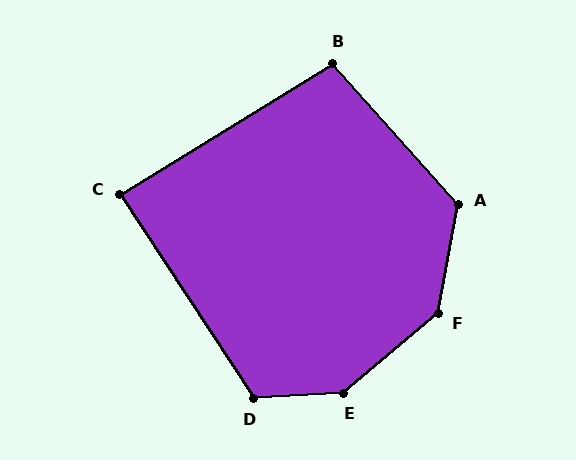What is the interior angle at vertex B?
Approximately 100 degrees (obtuse).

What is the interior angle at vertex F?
Approximately 140 degrees (obtuse).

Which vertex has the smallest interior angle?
C, at approximately 88 degrees.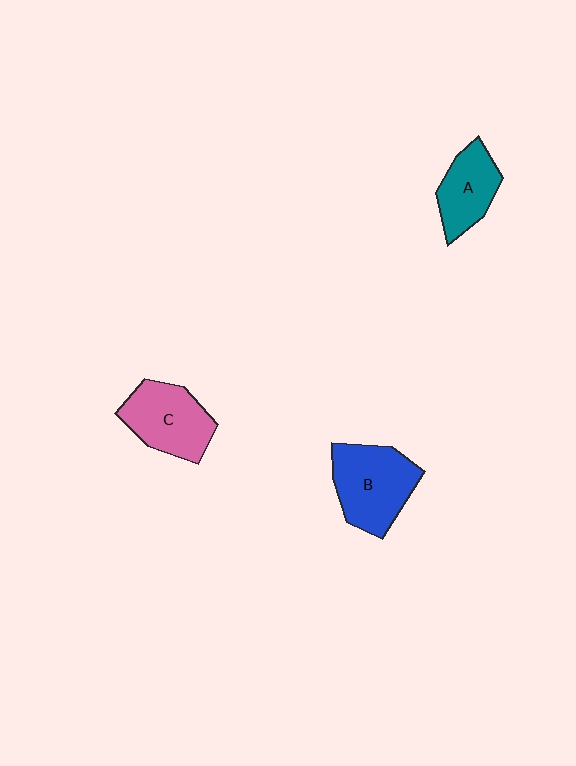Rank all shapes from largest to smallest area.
From largest to smallest: B (blue), C (pink), A (teal).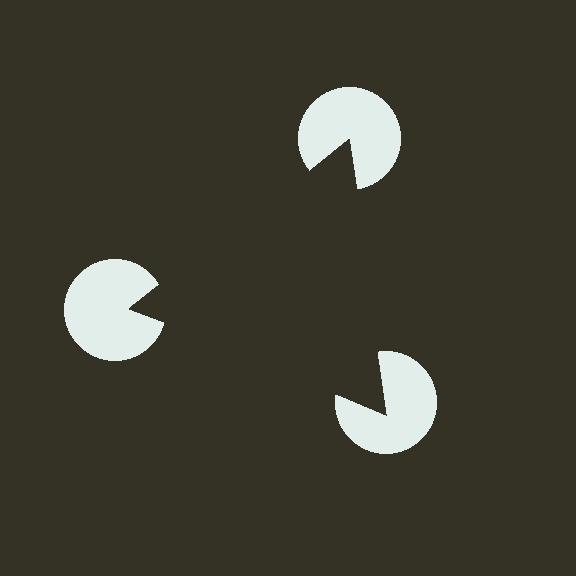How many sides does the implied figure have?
3 sides.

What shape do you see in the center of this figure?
An illusory triangle — its edges are inferred from the aligned wedge cuts in the pac-man discs, not physically drawn.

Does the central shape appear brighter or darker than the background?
It typically appears slightly darker than the background, even though no actual brightness change is drawn.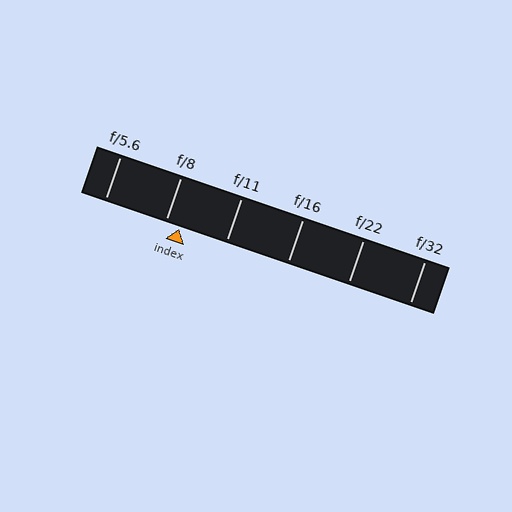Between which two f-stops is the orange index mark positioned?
The index mark is between f/8 and f/11.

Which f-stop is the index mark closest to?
The index mark is closest to f/8.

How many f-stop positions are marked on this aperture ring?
There are 6 f-stop positions marked.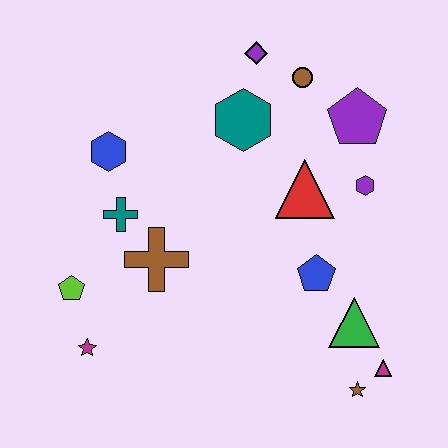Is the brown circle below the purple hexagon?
No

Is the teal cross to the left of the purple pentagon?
Yes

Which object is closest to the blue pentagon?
The green triangle is closest to the blue pentagon.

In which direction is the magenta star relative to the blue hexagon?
The magenta star is below the blue hexagon.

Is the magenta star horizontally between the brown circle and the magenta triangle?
No